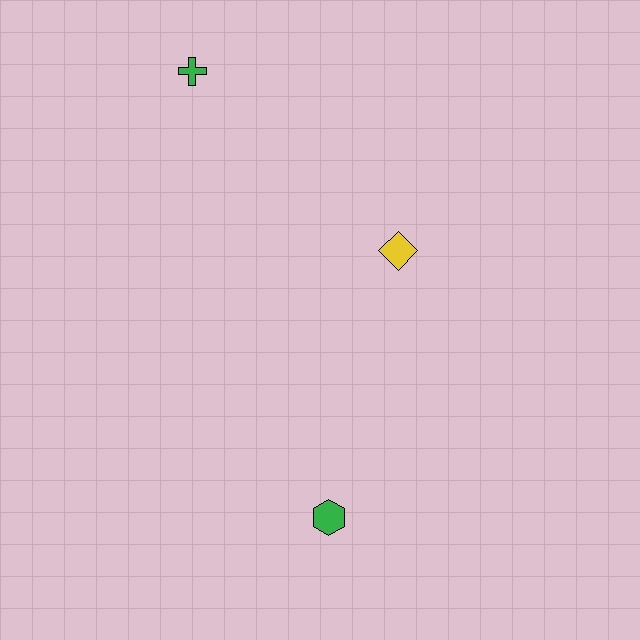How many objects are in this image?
There are 3 objects.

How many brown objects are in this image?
There are no brown objects.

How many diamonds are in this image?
There is 1 diamond.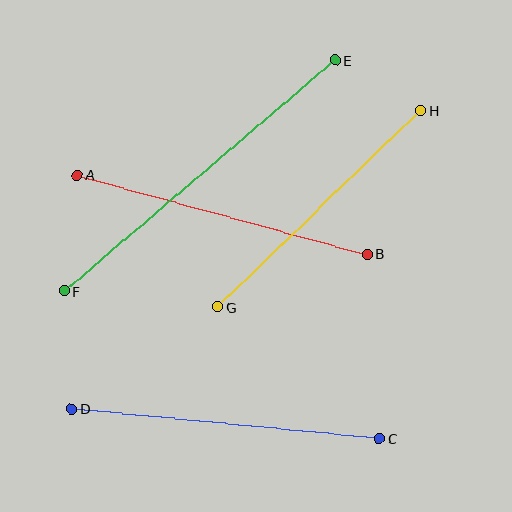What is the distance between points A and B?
The distance is approximately 301 pixels.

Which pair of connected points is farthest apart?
Points E and F are farthest apart.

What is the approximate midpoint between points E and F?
The midpoint is at approximately (200, 176) pixels.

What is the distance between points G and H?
The distance is approximately 282 pixels.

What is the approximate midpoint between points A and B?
The midpoint is at approximately (222, 215) pixels.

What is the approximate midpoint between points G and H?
The midpoint is at approximately (319, 209) pixels.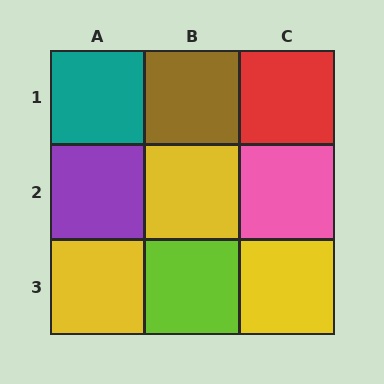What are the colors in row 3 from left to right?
Yellow, lime, yellow.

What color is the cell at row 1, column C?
Red.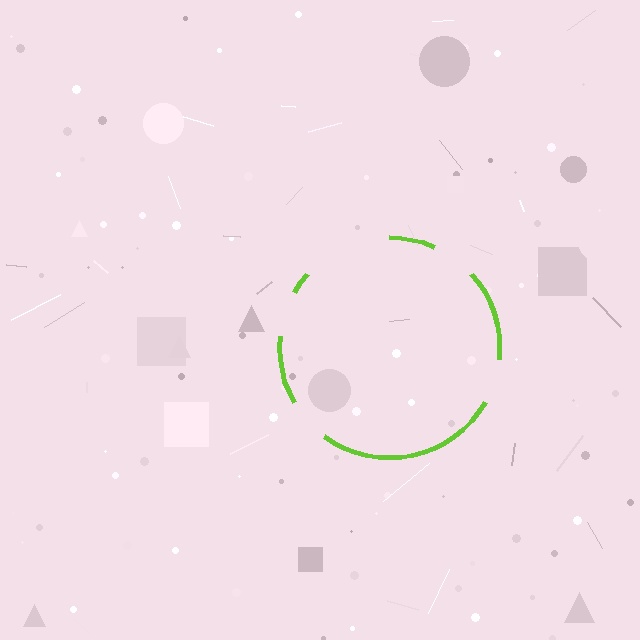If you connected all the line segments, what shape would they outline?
They would outline a circle.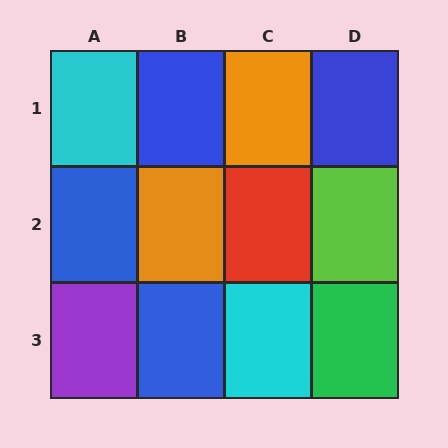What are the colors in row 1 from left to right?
Cyan, blue, orange, blue.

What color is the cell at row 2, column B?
Orange.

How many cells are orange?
2 cells are orange.